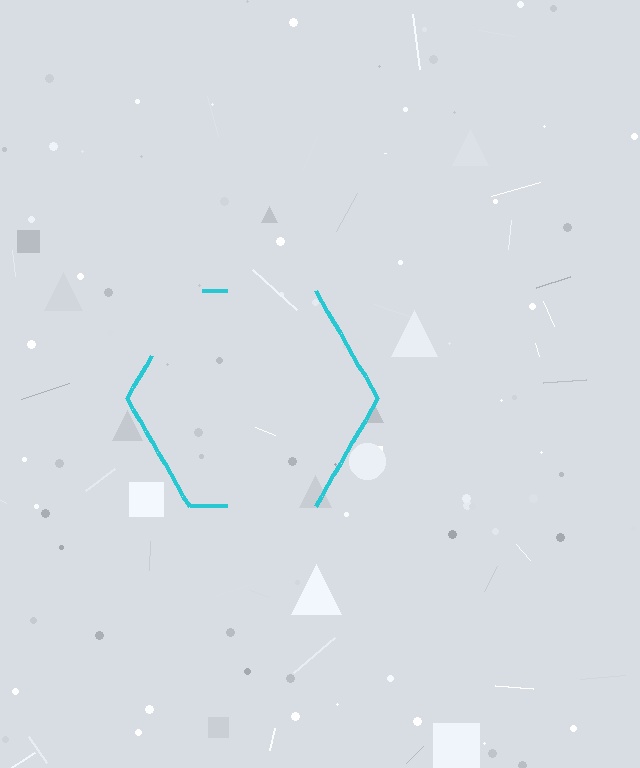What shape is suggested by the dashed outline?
The dashed outline suggests a hexagon.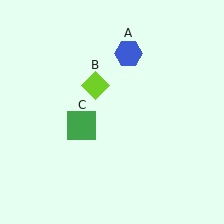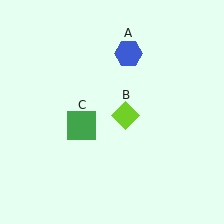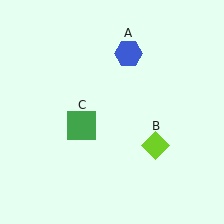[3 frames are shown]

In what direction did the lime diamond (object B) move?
The lime diamond (object B) moved down and to the right.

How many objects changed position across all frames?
1 object changed position: lime diamond (object B).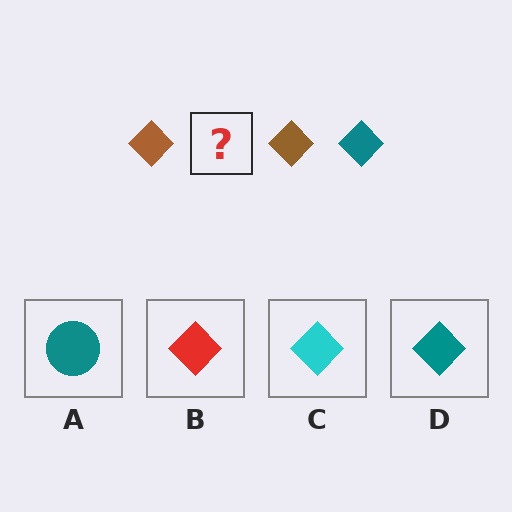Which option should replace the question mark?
Option D.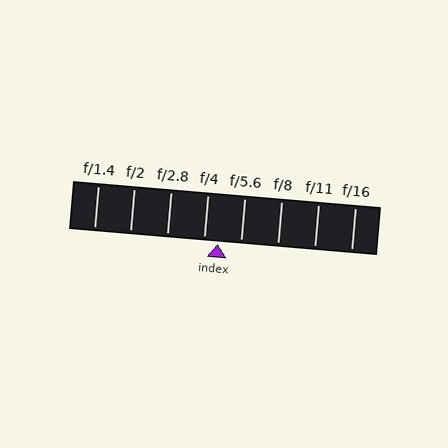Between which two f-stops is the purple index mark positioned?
The index mark is between f/4 and f/5.6.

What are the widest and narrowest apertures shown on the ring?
The widest aperture shown is f/1.4 and the narrowest is f/16.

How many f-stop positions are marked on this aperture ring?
There are 8 f-stop positions marked.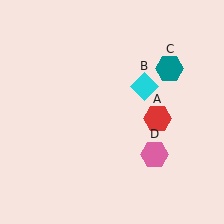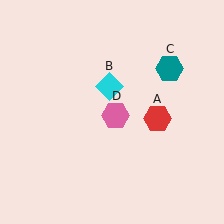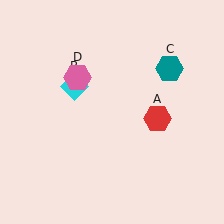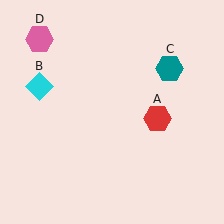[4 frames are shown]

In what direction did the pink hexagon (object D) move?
The pink hexagon (object D) moved up and to the left.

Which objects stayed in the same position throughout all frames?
Red hexagon (object A) and teal hexagon (object C) remained stationary.